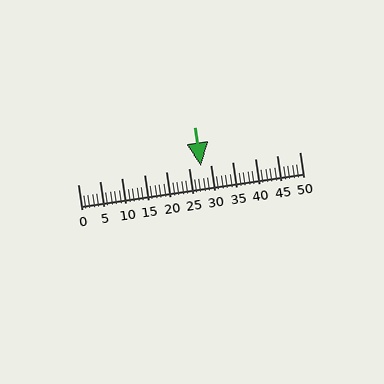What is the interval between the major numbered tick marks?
The major tick marks are spaced 5 units apart.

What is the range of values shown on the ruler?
The ruler shows values from 0 to 50.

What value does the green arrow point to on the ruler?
The green arrow points to approximately 28.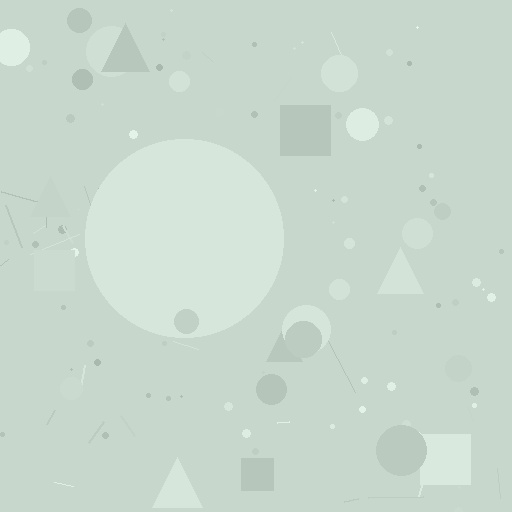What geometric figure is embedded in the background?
A circle is embedded in the background.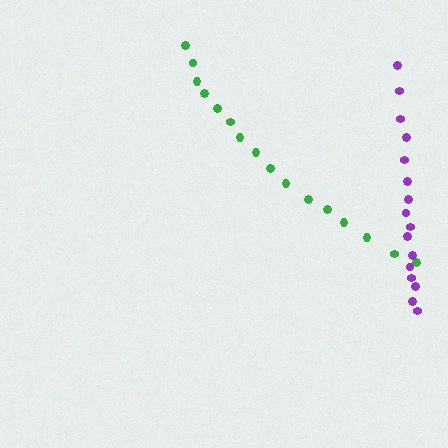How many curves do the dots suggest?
There are 2 distinct paths.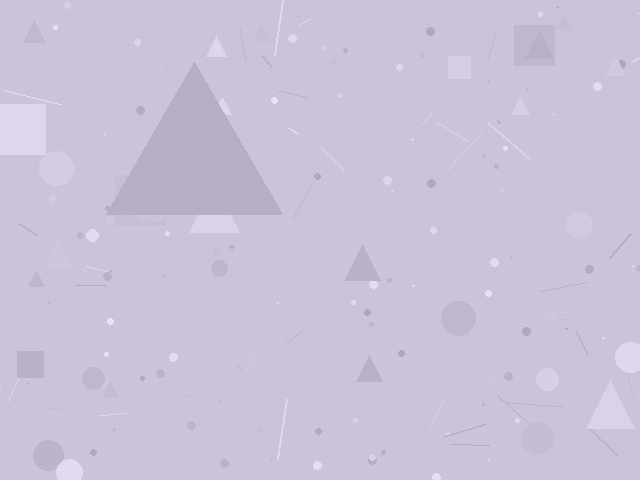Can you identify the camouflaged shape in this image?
The camouflaged shape is a triangle.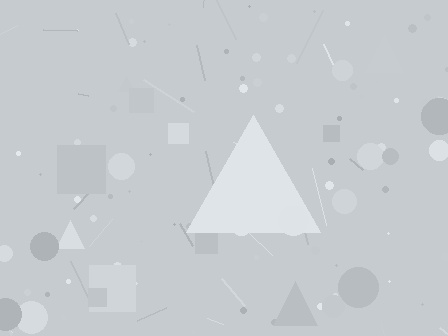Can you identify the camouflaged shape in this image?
The camouflaged shape is a triangle.